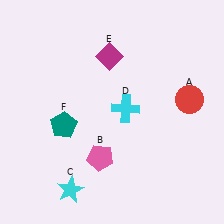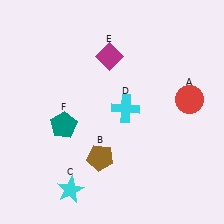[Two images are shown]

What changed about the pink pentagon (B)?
In Image 1, B is pink. In Image 2, it changed to brown.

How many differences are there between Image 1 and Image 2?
There is 1 difference between the two images.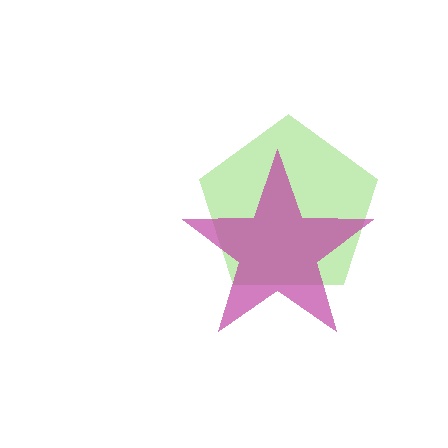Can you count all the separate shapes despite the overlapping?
Yes, there are 2 separate shapes.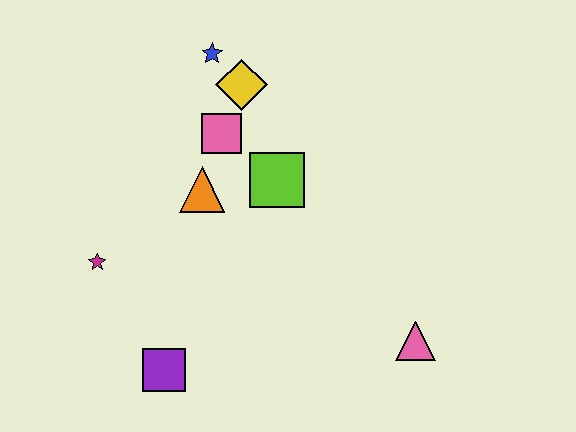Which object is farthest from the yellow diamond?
The pink triangle is farthest from the yellow diamond.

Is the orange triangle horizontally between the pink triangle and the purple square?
Yes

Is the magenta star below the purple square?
No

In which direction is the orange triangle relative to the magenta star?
The orange triangle is to the right of the magenta star.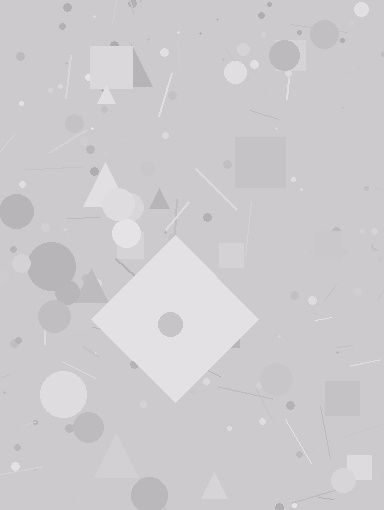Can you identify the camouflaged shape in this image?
The camouflaged shape is a diamond.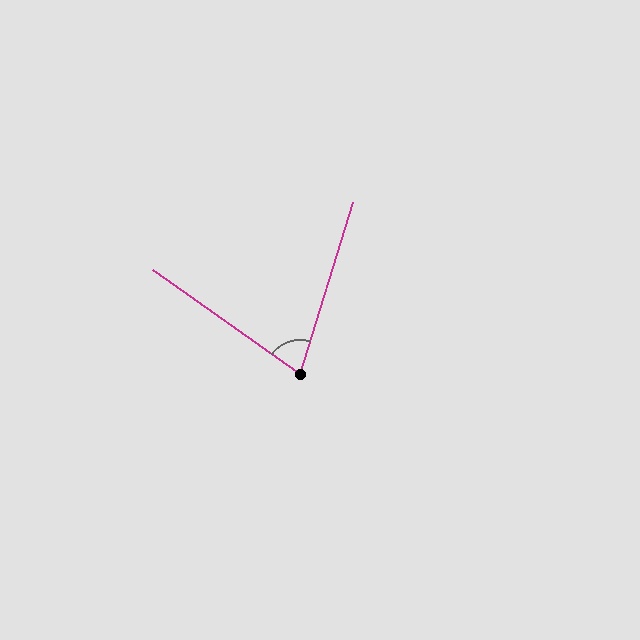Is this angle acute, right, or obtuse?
It is acute.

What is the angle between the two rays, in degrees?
Approximately 72 degrees.